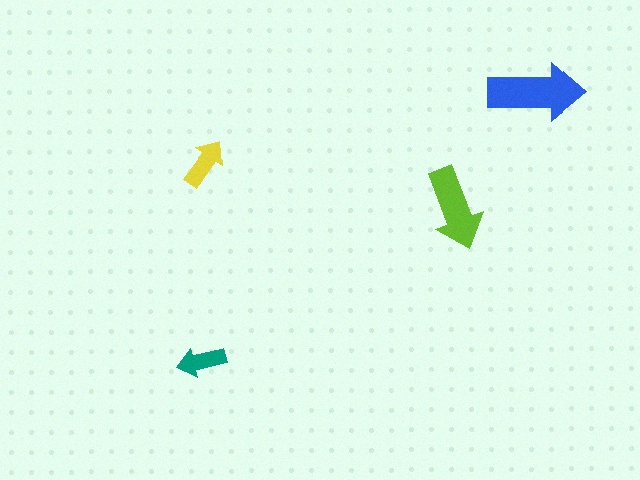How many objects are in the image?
There are 4 objects in the image.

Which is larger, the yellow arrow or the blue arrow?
The blue one.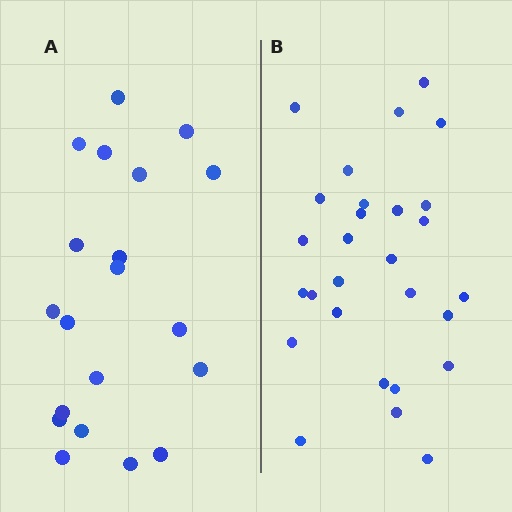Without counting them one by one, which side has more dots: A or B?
Region B (the right region) has more dots.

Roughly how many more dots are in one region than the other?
Region B has roughly 8 or so more dots than region A.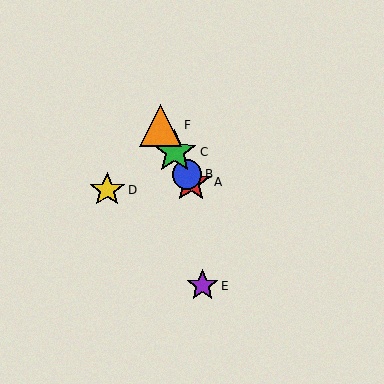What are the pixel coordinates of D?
Object D is at (107, 190).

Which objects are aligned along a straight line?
Objects A, B, C, F are aligned along a straight line.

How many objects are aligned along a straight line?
4 objects (A, B, C, F) are aligned along a straight line.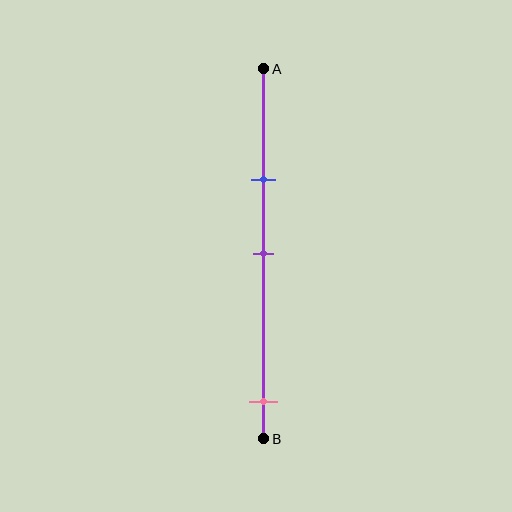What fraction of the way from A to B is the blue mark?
The blue mark is approximately 30% (0.3) of the way from A to B.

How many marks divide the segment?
There are 3 marks dividing the segment.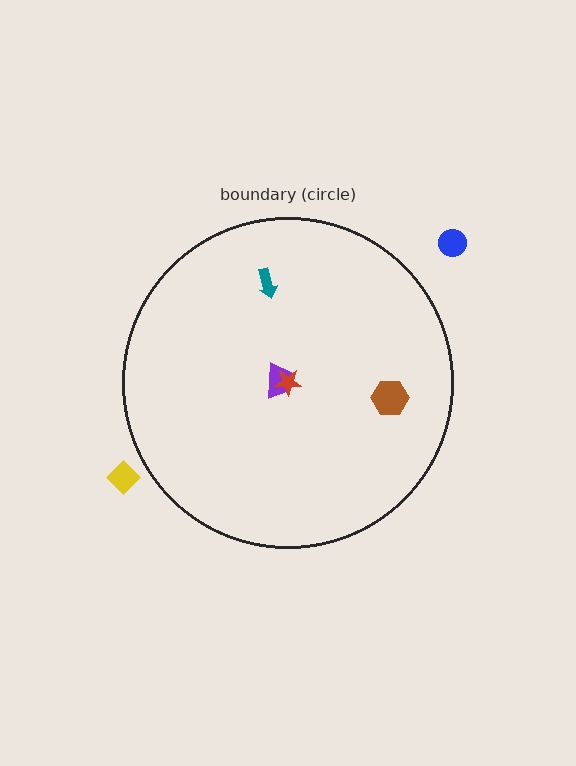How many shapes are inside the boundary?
4 inside, 2 outside.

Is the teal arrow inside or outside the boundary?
Inside.